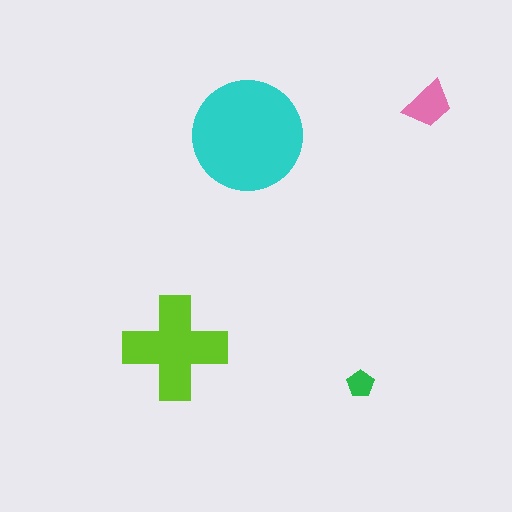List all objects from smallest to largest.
The green pentagon, the pink trapezoid, the lime cross, the cyan circle.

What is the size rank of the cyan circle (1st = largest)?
1st.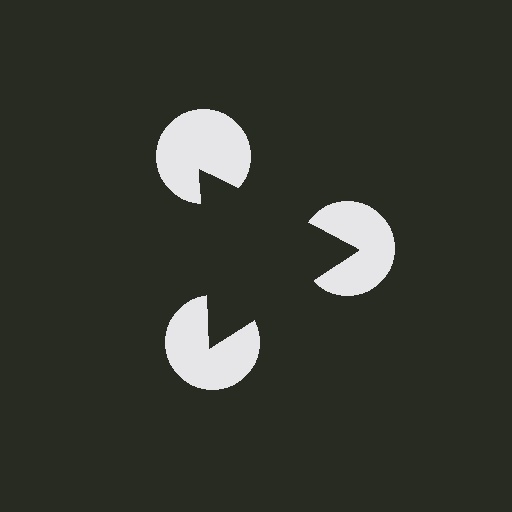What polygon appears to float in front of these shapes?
An illusory triangle — its edges are inferred from the aligned wedge cuts in the pac-man discs, not physically drawn.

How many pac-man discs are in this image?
There are 3 — one at each vertex of the illusory triangle.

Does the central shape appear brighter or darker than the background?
It typically appears slightly darker than the background, even though no actual brightness change is drawn.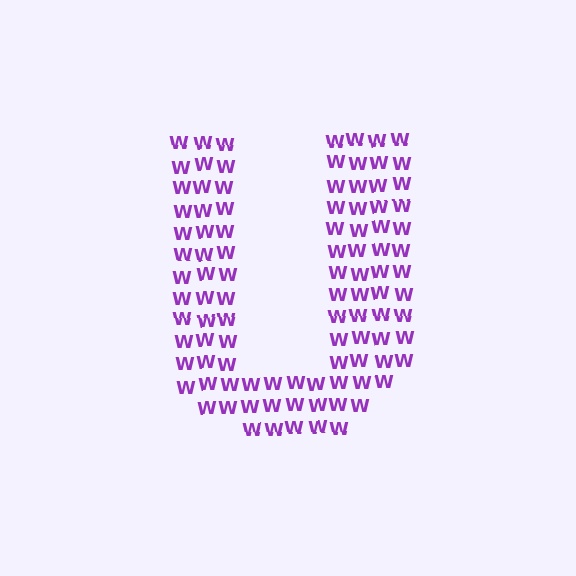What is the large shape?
The large shape is the letter U.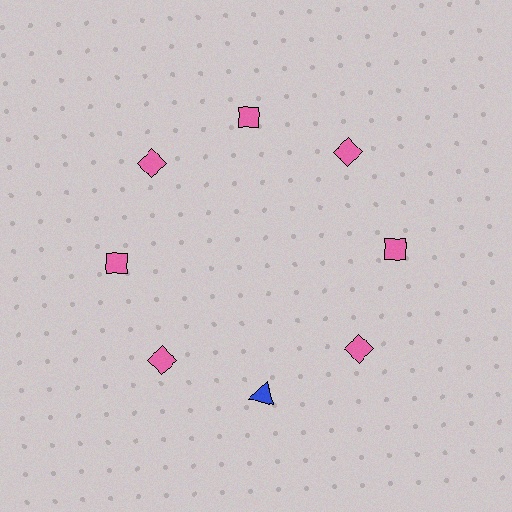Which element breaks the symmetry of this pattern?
The blue triangle at roughly the 6 o'clock position breaks the symmetry. All other shapes are pink diamonds.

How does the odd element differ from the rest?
It differs in both color (blue instead of pink) and shape (triangle instead of diamond).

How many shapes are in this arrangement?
There are 8 shapes arranged in a ring pattern.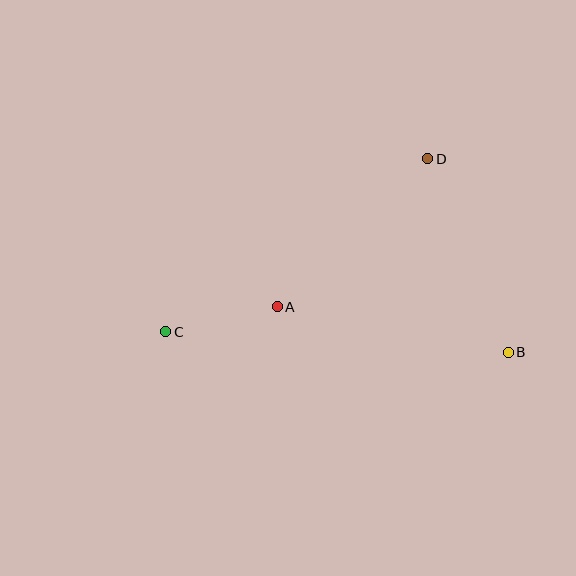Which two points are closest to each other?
Points A and C are closest to each other.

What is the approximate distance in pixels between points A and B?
The distance between A and B is approximately 236 pixels.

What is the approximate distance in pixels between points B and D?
The distance between B and D is approximately 209 pixels.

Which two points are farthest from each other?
Points B and C are farthest from each other.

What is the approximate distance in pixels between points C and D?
The distance between C and D is approximately 314 pixels.